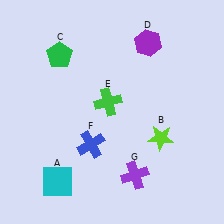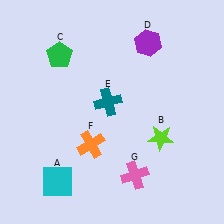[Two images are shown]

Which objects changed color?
E changed from green to teal. F changed from blue to orange. G changed from purple to pink.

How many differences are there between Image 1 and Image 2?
There are 3 differences between the two images.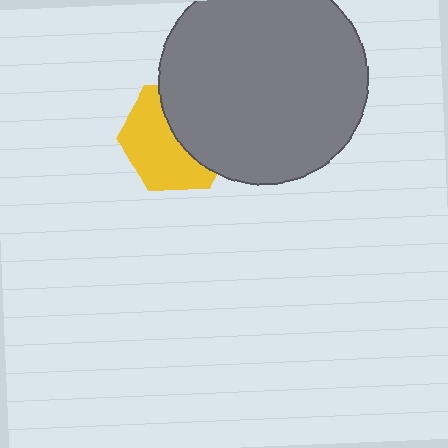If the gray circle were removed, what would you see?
You would see the complete yellow hexagon.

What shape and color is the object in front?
The object in front is a gray circle.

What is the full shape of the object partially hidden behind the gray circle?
The partially hidden object is a yellow hexagon.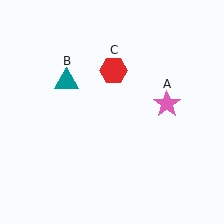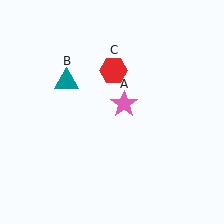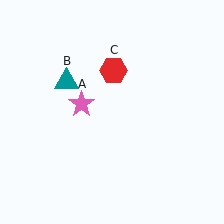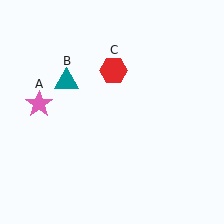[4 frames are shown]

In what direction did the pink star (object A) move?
The pink star (object A) moved left.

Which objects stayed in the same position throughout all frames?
Teal triangle (object B) and red hexagon (object C) remained stationary.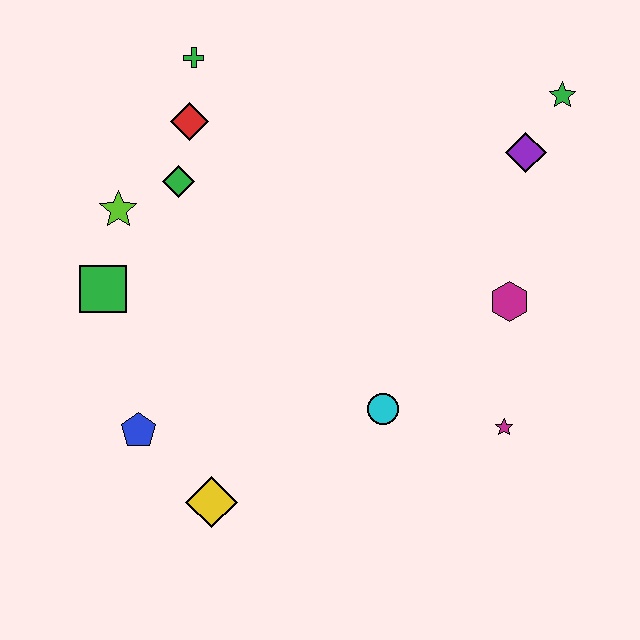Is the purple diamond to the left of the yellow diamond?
No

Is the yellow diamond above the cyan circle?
No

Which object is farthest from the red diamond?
The magenta star is farthest from the red diamond.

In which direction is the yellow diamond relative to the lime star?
The yellow diamond is below the lime star.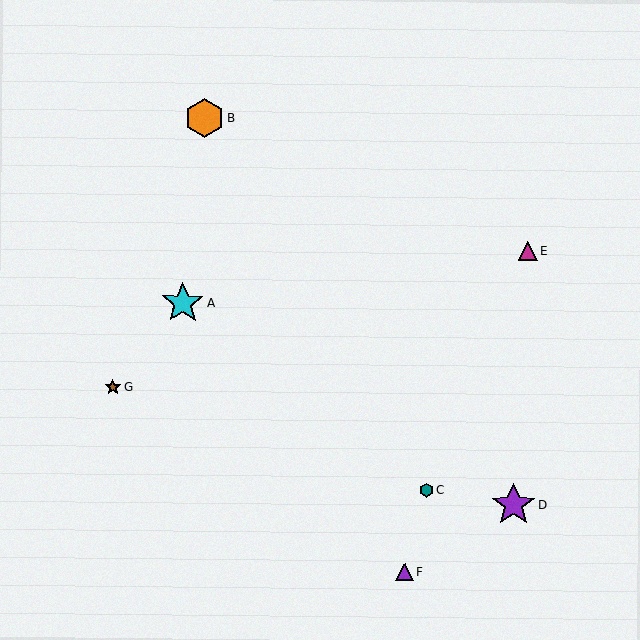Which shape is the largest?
The purple star (labeled D) is the largest.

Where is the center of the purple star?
The center of the purple star is at (514, 505).